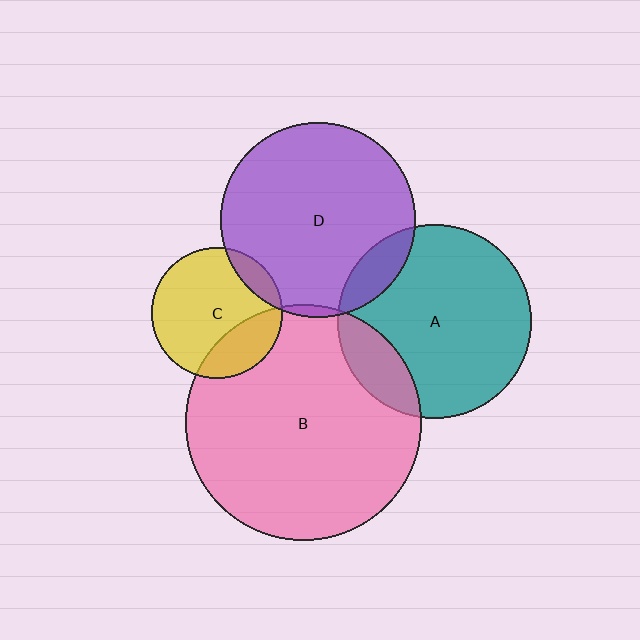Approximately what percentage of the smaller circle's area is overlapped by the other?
Approximately 15%.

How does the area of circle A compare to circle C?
Approximately 2.2 times.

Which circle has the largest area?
Circle B (pink).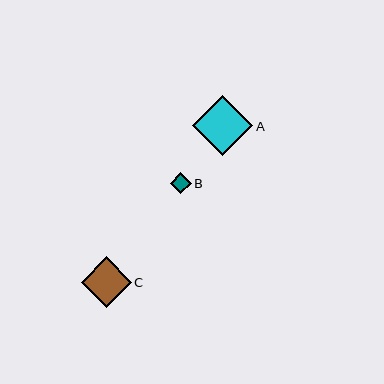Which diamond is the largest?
Diamond A is the largest with a size of approximately 60 pixels.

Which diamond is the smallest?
Diamond B is the smallest with a size of approximately 21 pixels.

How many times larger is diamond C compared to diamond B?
Diamond C is approximately 2.4 times the size of diamond B.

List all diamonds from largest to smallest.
From largest to smallest: A, C, B.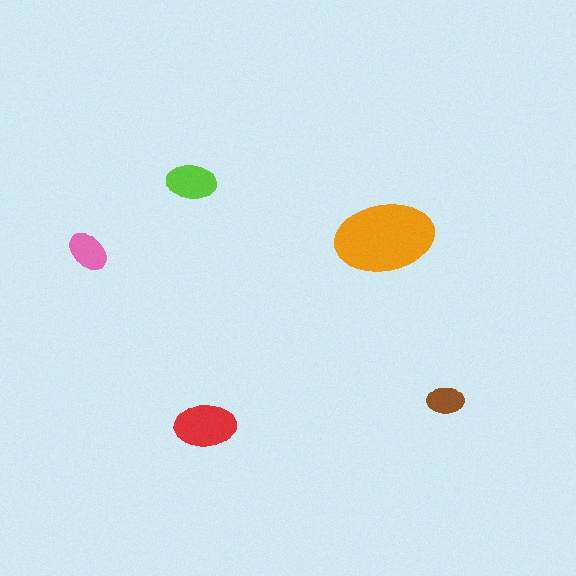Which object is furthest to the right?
The brown ellipse is rightmost.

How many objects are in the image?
There are 5 objects in the image.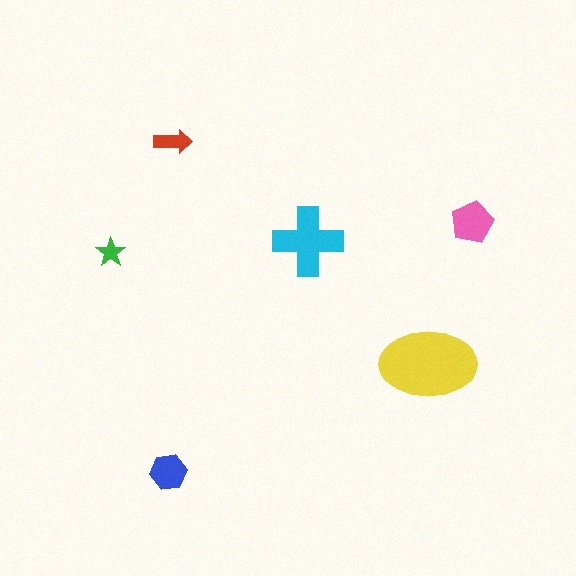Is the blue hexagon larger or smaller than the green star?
Larger.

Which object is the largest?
The yellow ellipse.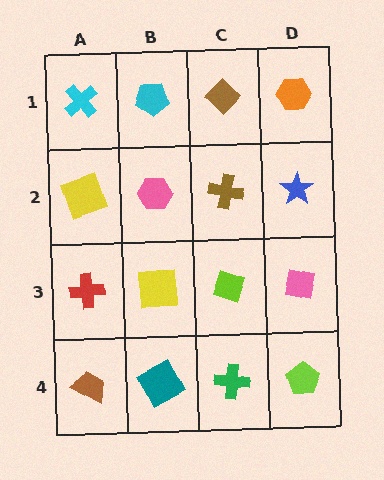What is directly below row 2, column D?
A pink square.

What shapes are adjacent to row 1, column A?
A yellow square (row 2, column A), a cyan pentagon (row 1, column B).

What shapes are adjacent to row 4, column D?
A pink square (row 3, column D), a green cross (row 4, column C).